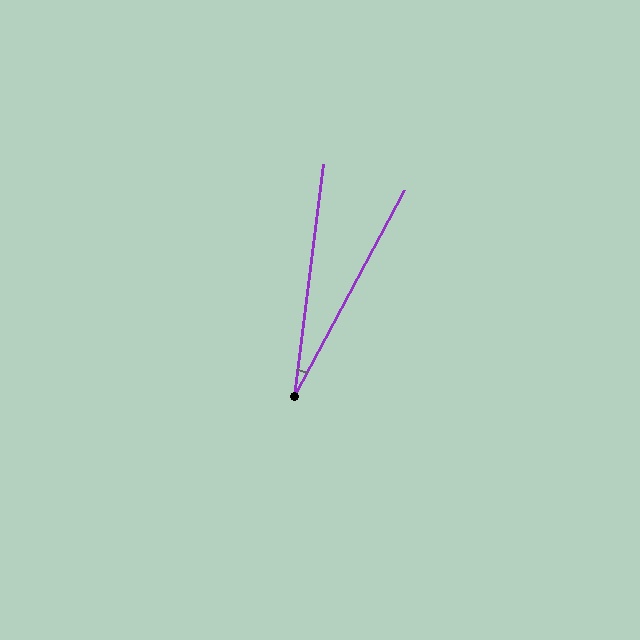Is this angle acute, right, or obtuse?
It is acute.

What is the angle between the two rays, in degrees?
Approximately 21 degrees.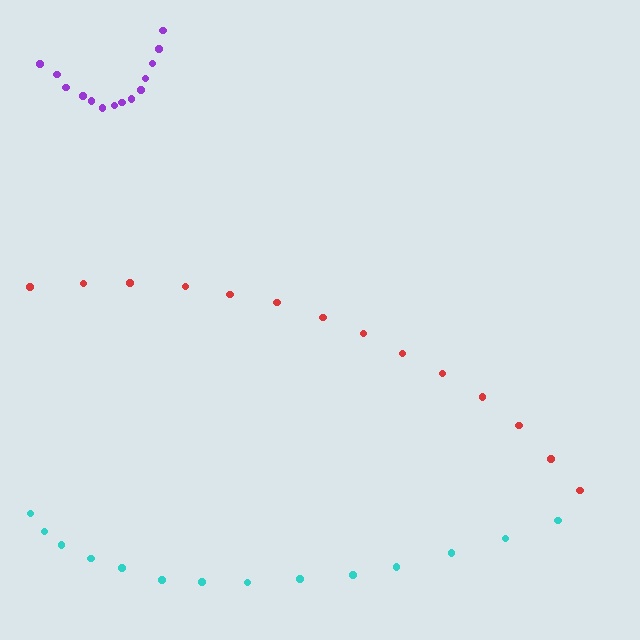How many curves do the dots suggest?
There are 3 distinct paths.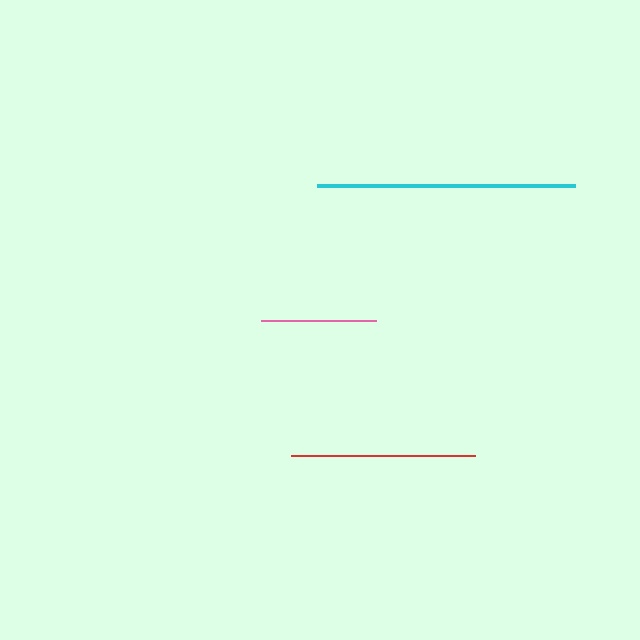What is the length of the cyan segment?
The cyan segment is approximately 258 pixels long.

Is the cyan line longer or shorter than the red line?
The cyan line is longer than the red line.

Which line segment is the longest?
The cyan line is the longest at approximately 258 pixels.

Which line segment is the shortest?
The pink line is the shortest at approximately 115 pixels.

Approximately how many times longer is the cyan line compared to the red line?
The cyan line is approximately 1.4 times the length of the red line.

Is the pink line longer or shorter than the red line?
The red line is longer than the pink line.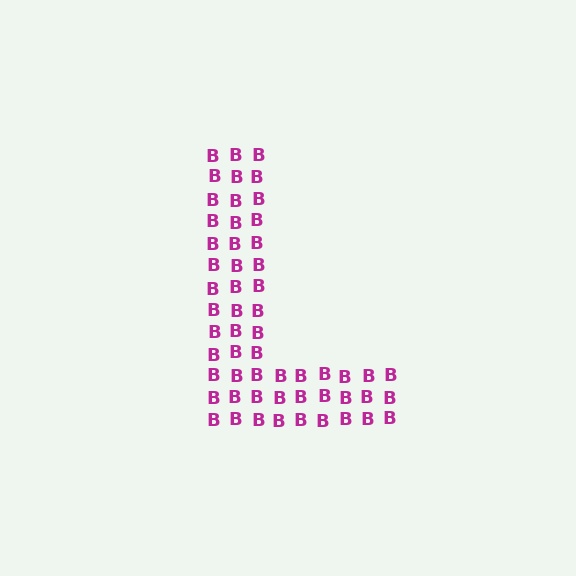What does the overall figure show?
The overall figure shows the letter L.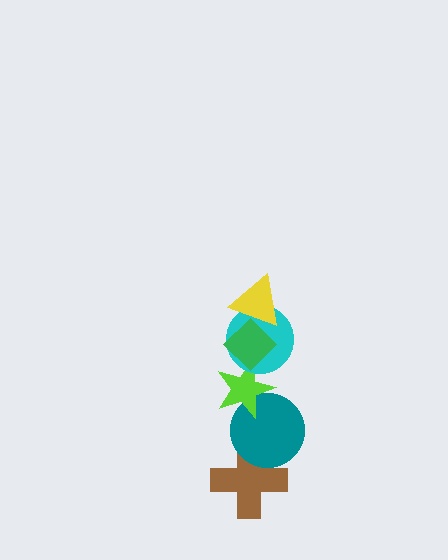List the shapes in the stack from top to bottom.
From top to bottom: the yellow triangle, the green diamond, the cyan circle, the lime star, the teal circle, the brown cross.